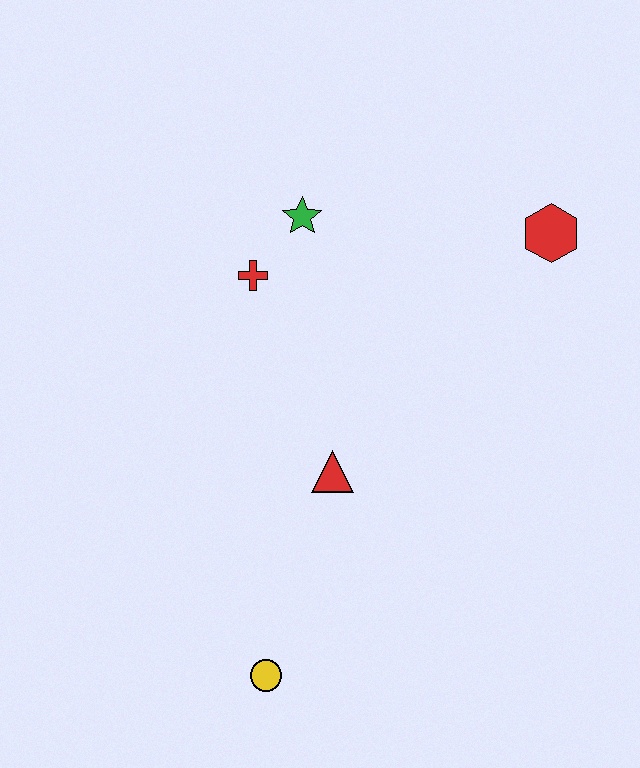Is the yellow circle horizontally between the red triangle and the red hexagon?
No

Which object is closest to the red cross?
The green star is closest to the red cross.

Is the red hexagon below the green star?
Yes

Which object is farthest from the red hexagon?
The yellow circle is farthest from the red hexagon.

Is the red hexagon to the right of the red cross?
Yes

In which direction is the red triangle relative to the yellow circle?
The red triangle is above the yellow circle.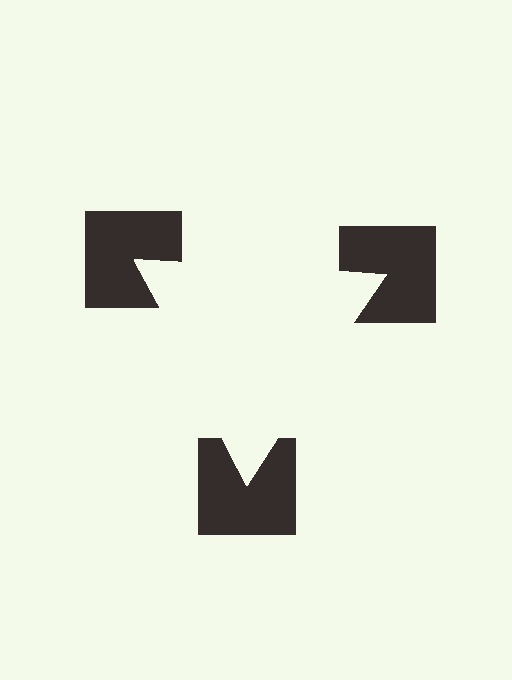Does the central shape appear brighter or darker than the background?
It typically appears slightly brighter than the background, even though no actual brightness change is drawn.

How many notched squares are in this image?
There are 3 — one at each vertex of the illusory triangle.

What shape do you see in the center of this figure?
An illusory triangle — its edges are inferred from the aligned wedge cuts in the notched squares, not physically drawn.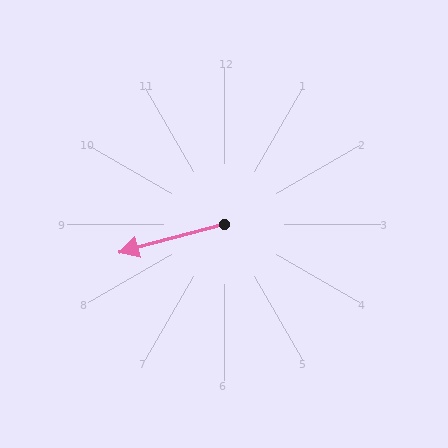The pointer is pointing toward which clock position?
Roughly 9 o'clock.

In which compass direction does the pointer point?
West.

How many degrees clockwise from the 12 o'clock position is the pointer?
Approximately 255 degrees.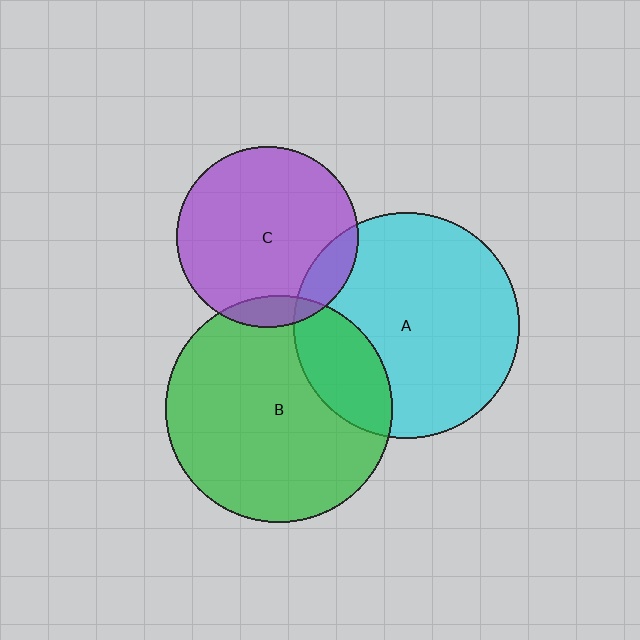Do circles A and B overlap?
Yes.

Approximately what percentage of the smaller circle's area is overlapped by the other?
Approximately 20%.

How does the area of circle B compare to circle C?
Approximately 1.6 times.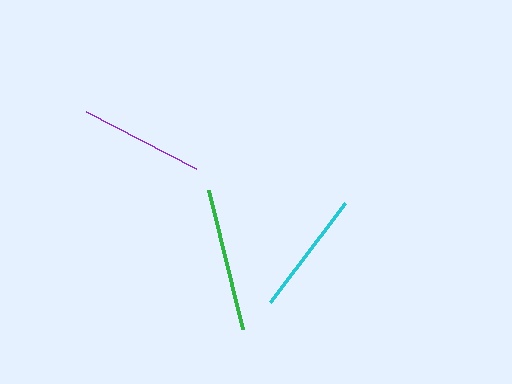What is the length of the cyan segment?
The cyan segment is approximately 125 pixels long.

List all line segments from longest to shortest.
From longest to shortest: green, cyan, purple.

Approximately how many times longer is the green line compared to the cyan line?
The green line is approximately 1.1 times the length of the cyan line.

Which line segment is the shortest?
The purple line is the shortest at approximately 124 pixels.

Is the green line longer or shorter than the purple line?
The green line is longer than the purple line.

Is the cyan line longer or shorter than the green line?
The green line is longer than the cyan line.